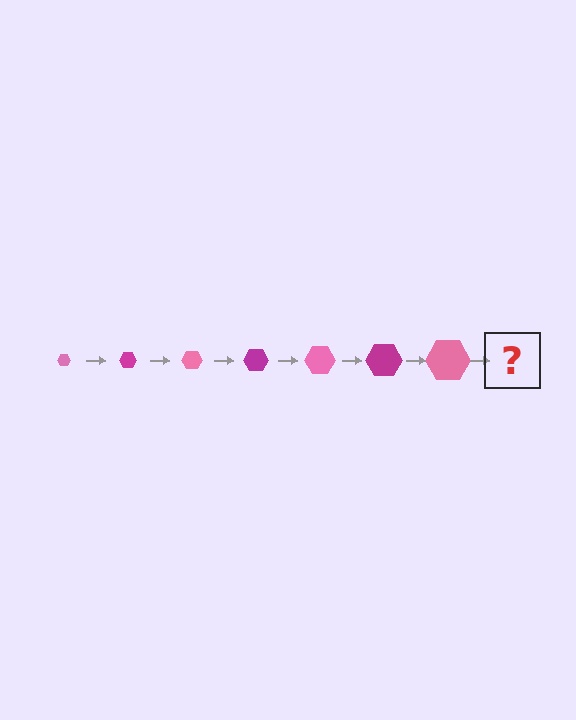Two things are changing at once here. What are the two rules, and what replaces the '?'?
The two rules are that the hexagon grows larger each step and the color cycles through pink and magenta. The '?' should be a magenta hexagon, larger than the previous one.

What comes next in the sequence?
The next element should be a magenta hexagon, larger than the previous one.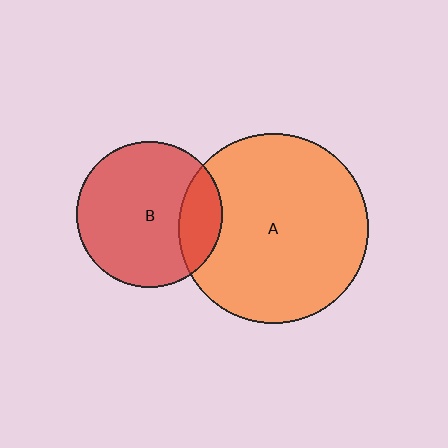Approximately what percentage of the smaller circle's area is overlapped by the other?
Approximately 20%.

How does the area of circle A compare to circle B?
Approximately 1.7 times.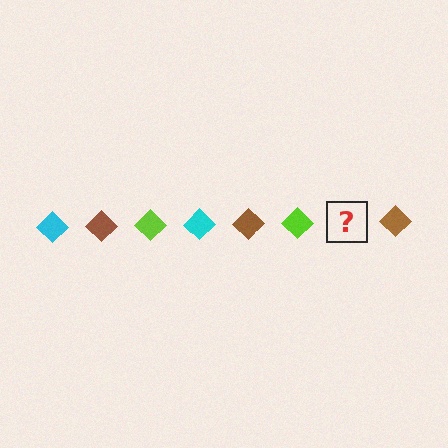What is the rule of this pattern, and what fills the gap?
The rule is that the pattern cycles through cyan, brown, lime diamonds. The gap should be filled with a cyan diamond.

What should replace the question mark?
The question mark should be replaced with a cyan diamond.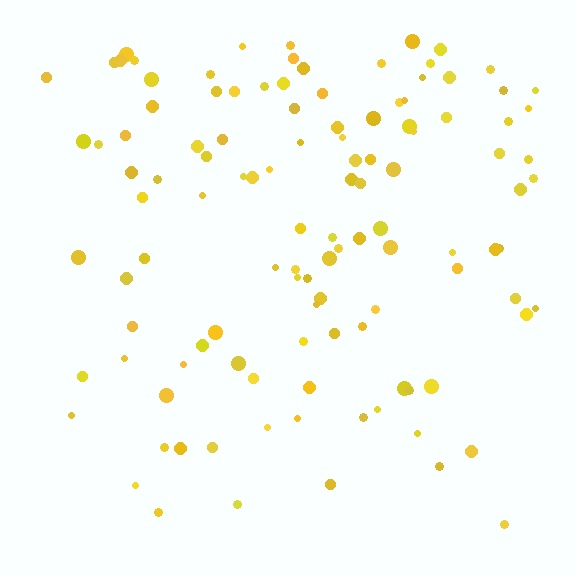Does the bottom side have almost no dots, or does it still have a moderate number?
Still a moderate number, just noticeably fewer than the top.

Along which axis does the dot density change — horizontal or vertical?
Vertical.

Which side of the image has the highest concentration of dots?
The top.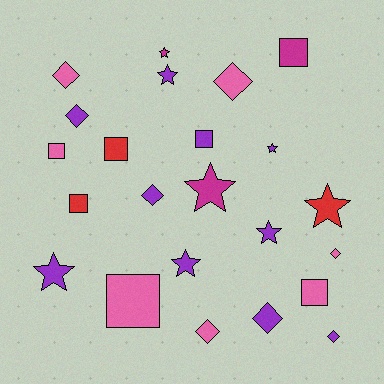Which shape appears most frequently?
Star, with 8 objects.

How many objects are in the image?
There are 23 objects.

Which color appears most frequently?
Purple, with 10 objects.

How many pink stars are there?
There are no pink stars.